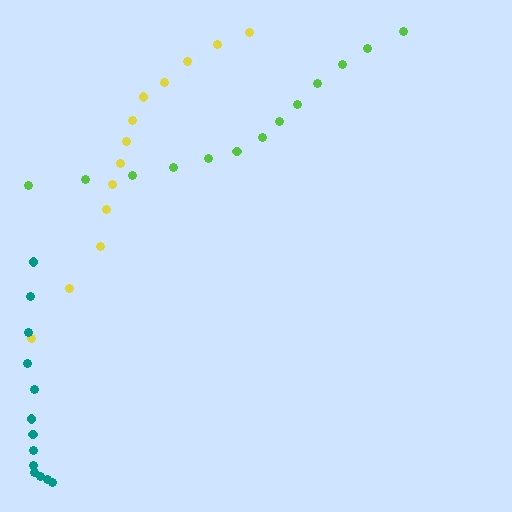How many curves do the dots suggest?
There are 3 distinct paths.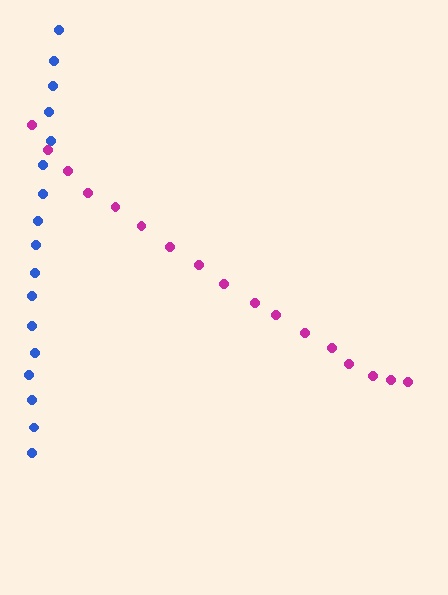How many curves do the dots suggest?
There are 2 distinct paths.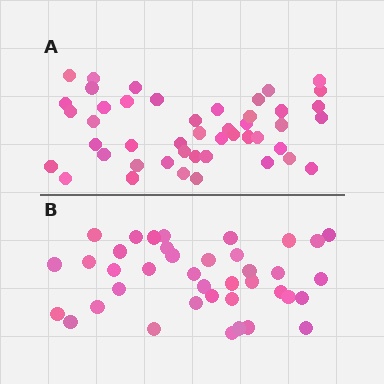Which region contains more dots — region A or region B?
Region A (the top region) has more dots.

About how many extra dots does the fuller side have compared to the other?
Region A has roughly 8 or so more dots than region B.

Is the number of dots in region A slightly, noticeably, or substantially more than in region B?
Region A has only slightly more — the two regions are fairly close. The ratio is roughly 1.2 to 1.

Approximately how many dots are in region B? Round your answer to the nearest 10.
About 40 dots. (The exact count is 39, which rounds to 40.)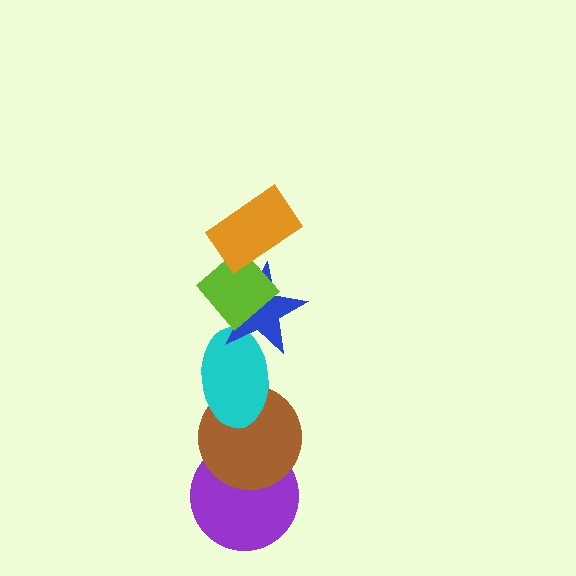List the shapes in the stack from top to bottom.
From top to bottom: the orange rectangle, the lime diamond, the blue star, the cyan ellipse, the brown circle, the purple circle.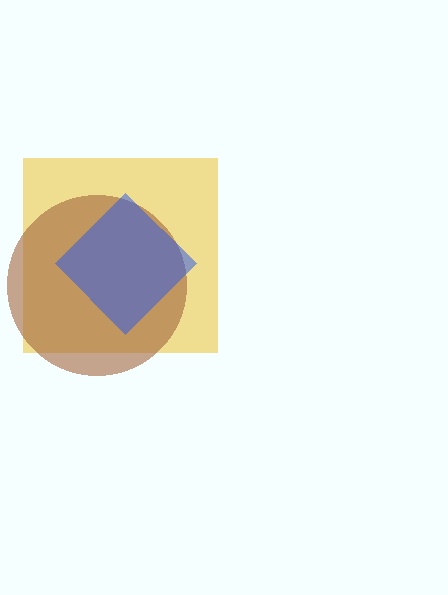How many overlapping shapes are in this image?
There are 3 overlapping shapes in the image.